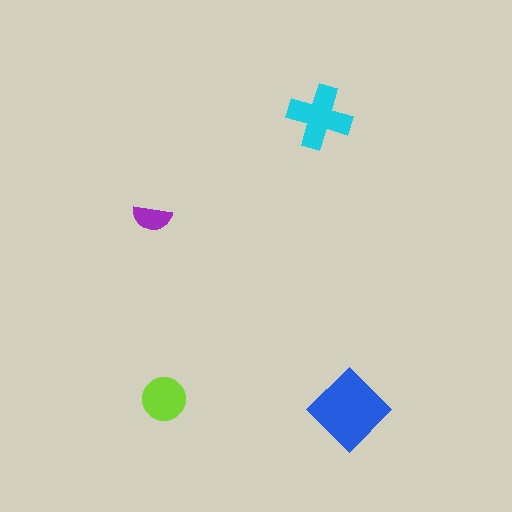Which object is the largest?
The blue diamond.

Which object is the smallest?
The purple semicircle.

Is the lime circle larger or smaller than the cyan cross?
Smaller.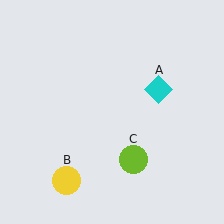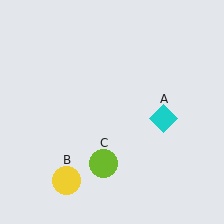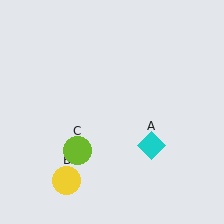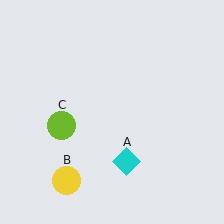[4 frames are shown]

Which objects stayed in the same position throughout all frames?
Yellow circle (object B) remained stationary.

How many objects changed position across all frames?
2 objects changed position: cyan diamond (object A), lime circle (object C).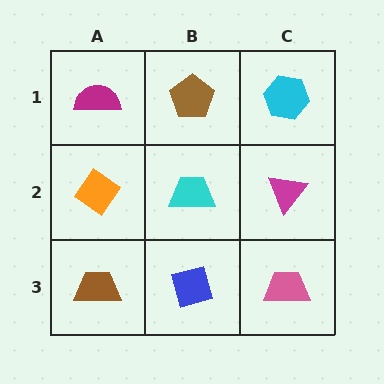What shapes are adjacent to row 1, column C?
A magenta triangle (row 2, column C), a brown pentagon (row 1, column B).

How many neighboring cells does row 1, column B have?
3.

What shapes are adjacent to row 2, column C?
A cyan hexagon (row 1, column C), a pink trapezoid (row 3, column C), a cyan trapezoid (row 2, column B).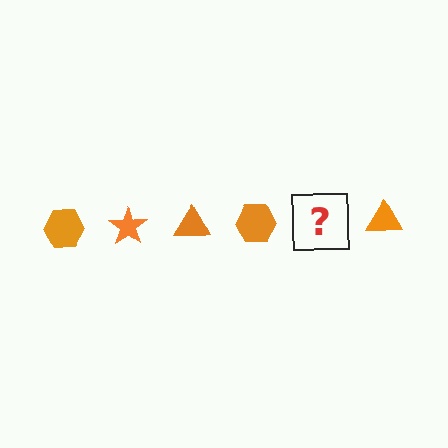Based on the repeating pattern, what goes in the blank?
The blank should be an orange star.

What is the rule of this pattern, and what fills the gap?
The rule is that the pattern cycles through hexagon, star, triangle shapes in orange. The gap should be filled with an orange star.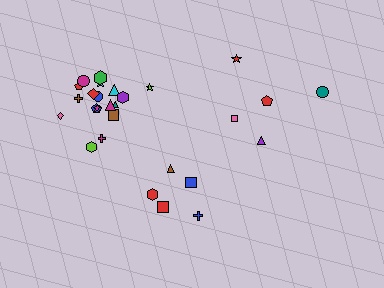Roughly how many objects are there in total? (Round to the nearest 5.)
Roughly 30 objects in total.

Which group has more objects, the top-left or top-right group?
The top-left group.